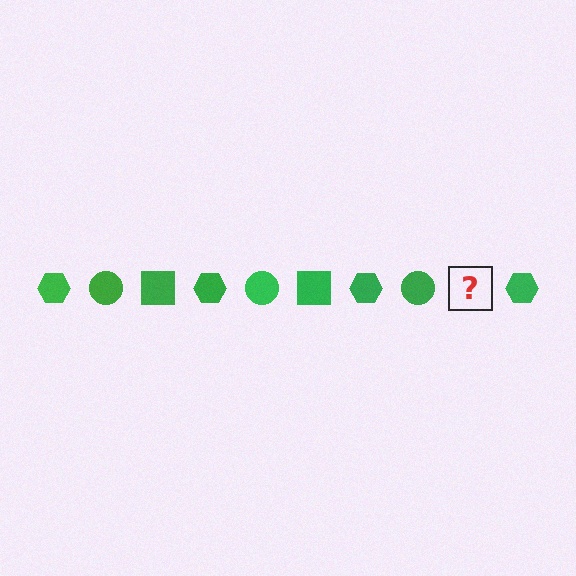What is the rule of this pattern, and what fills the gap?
The rule is that the pattern cycles through hexagon, circle, square shapes in green. The gap should be filled with a green square.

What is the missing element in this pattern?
The missing element is a green square.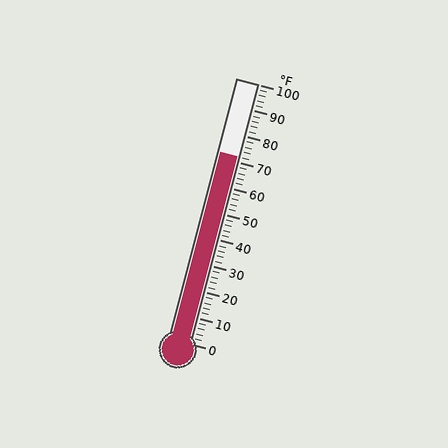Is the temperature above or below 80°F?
The temperature is below 80°F.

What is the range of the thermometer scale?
The thermometer scale ranges from 0°F to 100°F.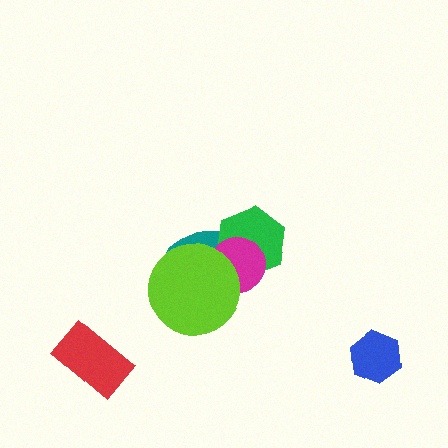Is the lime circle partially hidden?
No, no other shape covers it.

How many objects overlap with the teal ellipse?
3 objects overlap with the teal ellipse.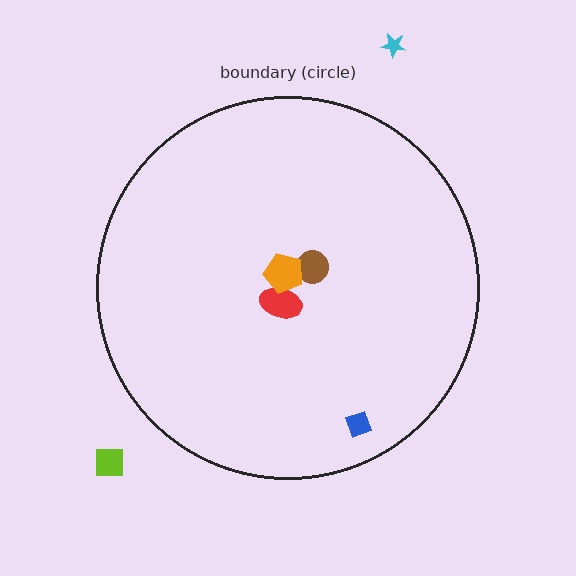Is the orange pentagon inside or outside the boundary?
Inside.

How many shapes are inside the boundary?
4 inside, 2 outside.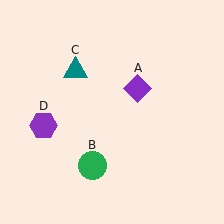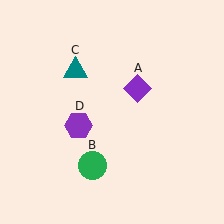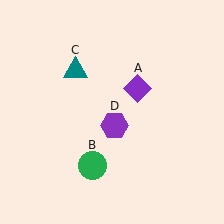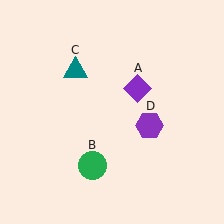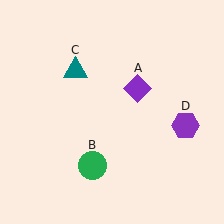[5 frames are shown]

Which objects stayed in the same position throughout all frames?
Purple diamond (object A) and green circle (object B) and teal triangle (object C) remained stationary.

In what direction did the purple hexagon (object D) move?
The purple hexagon (object D) moved right.